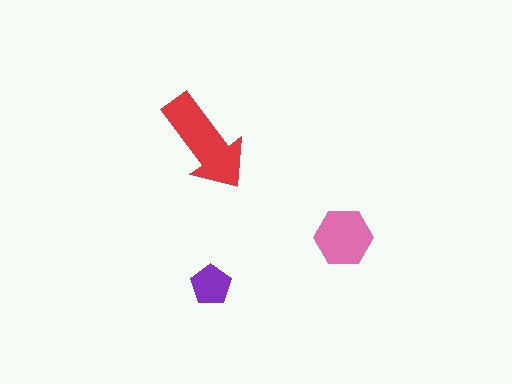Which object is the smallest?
The purple pentagon.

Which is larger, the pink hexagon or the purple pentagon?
The pink hexagon.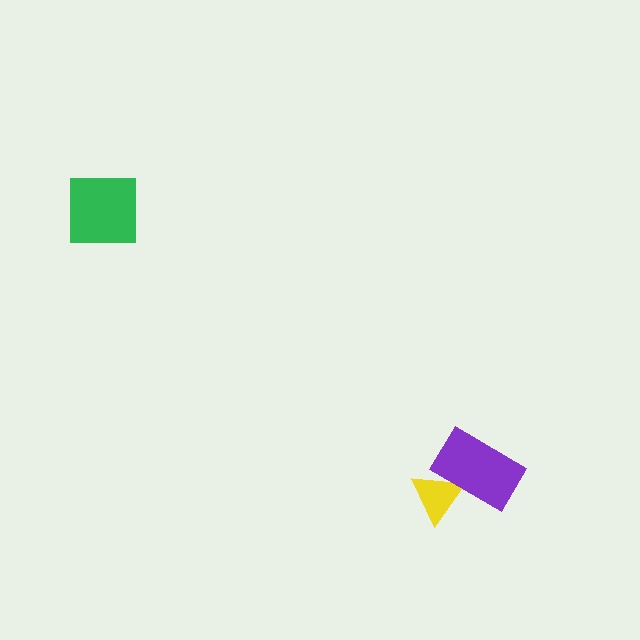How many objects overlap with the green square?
0 objects overlap with the green square.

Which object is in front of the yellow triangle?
The purple rectangle is in front of the yellow triangle.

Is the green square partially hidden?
No, no other shape covers it.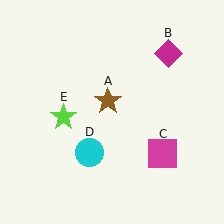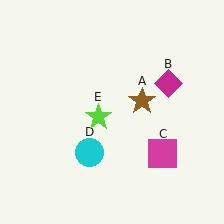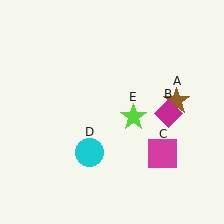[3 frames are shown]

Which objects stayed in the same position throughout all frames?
Magenta square (object C) and cyan circle (object D) remained stationary.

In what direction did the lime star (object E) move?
The lime star (object E) moved right.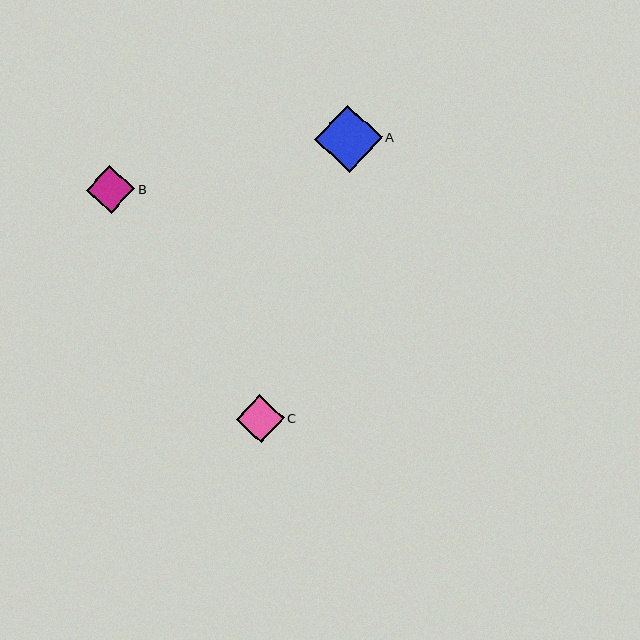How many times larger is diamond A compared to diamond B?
Diamond A is approximately 1.4 times the size of diamond B.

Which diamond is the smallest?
Diamond C is the smallest with a size of approximately 48 pixels.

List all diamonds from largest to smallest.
From largest to smallest: A, B, C.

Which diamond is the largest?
Diamond A is the largest with a size of approximately 67 pixels.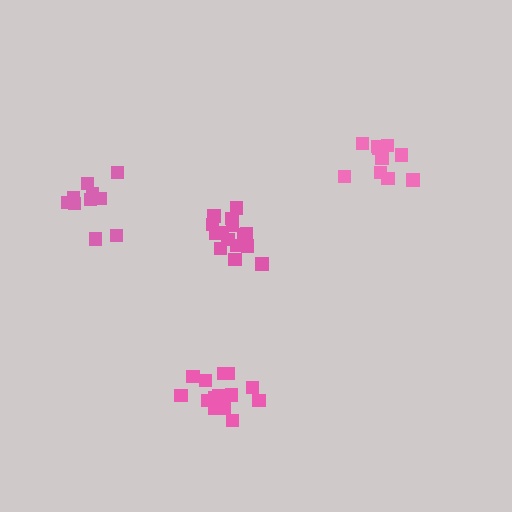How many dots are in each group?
Group 1: 16 dots, Group 2: 10 dots, Group 3: 10 dots, Group 4: 14 dots (50 total).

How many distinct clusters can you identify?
There are 4 distinct clusters.